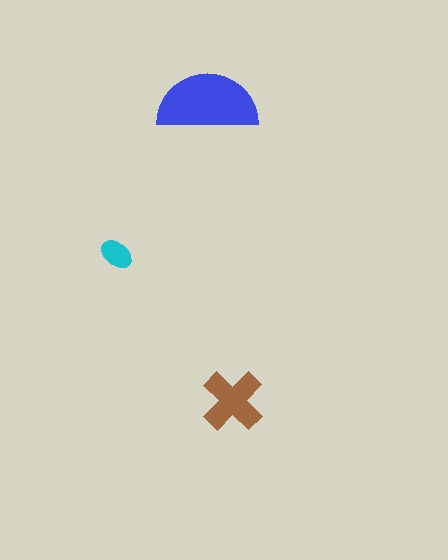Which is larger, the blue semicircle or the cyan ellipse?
The blue semicircle.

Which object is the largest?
The blue semicircle.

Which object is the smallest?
The cyan ellipse.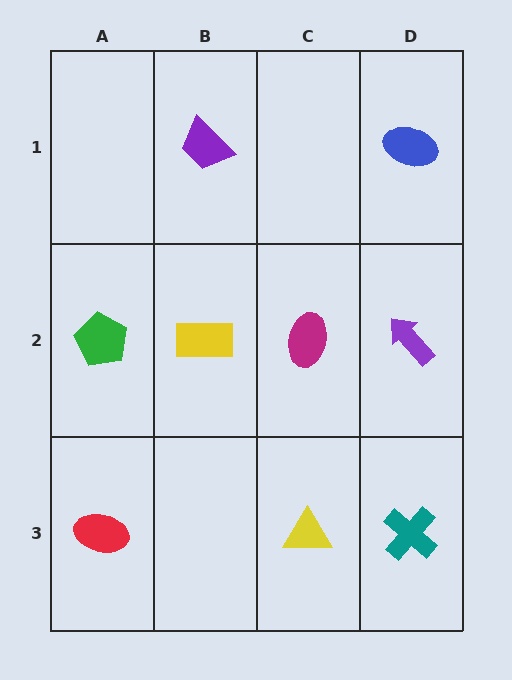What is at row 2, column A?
A green pentagon.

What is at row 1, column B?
A purple trapezoid.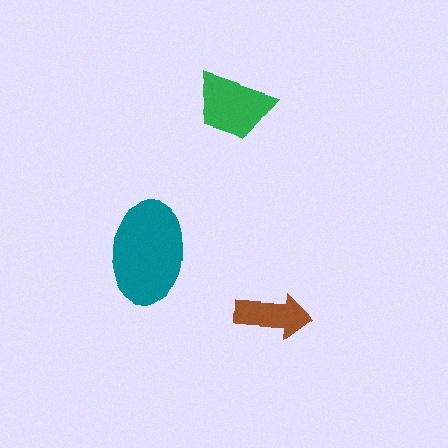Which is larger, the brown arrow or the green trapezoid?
The green trapezoid.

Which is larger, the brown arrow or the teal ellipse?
The teal ellipse.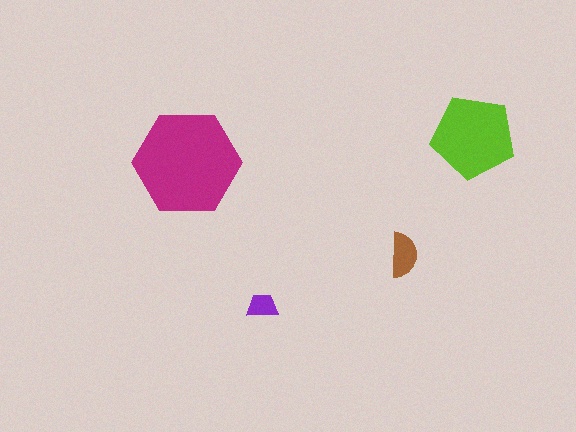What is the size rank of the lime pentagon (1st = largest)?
2nd.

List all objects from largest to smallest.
The magenta hexagon, the lime pentagon, the brown semicircle, the purple trapezoid.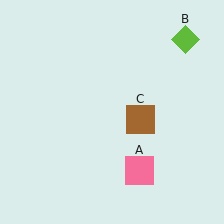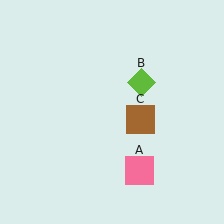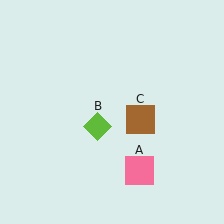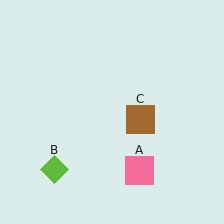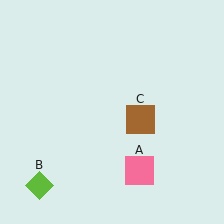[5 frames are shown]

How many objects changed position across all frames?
1 object changed position: lime diamond (object B).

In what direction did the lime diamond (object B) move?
The lime diamond (object B) moved down and to the left.